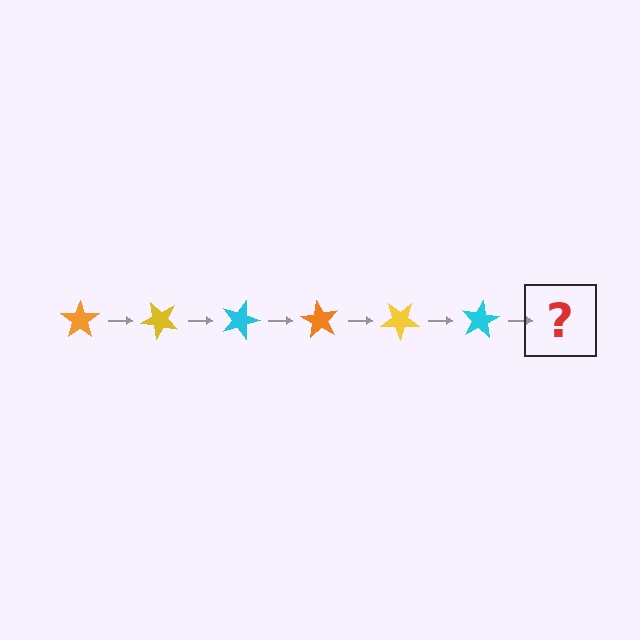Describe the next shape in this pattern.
It should be an orange star, rotated 270 degrees from the start.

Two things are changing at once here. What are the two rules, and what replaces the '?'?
The two rules are that it rotates 45 degrees each step and the color cycles through orange, yellow, and cyan. The '?' should be an orange star, rotated 270 degrees from the start.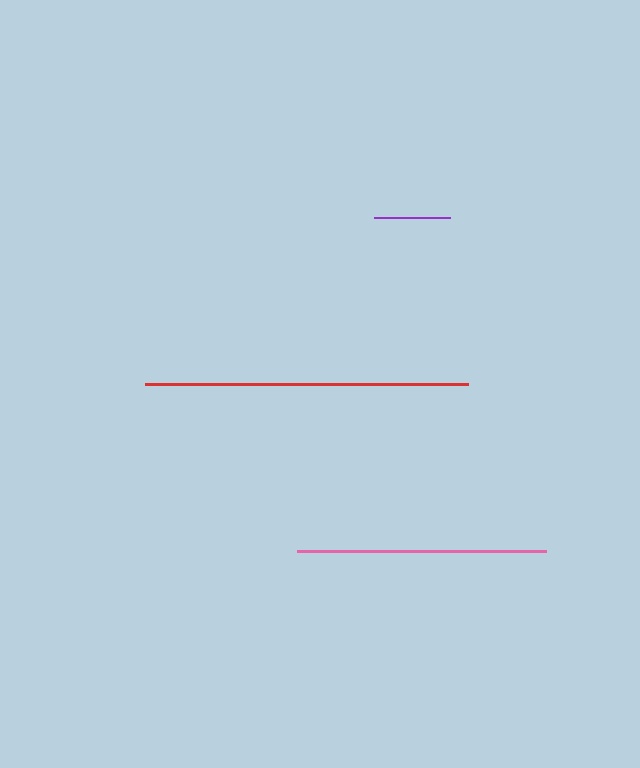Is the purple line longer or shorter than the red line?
The red line is longer than the purple line.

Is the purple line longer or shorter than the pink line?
The pink line is longer than the purple line.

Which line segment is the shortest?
The purple line is the shortest at approximately 76 pixels.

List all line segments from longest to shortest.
From longest to shortest: red, pink, purple.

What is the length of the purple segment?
The purple segment is approximately 76 pixels long.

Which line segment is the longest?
The red line is the longest at approximately 323 pixels.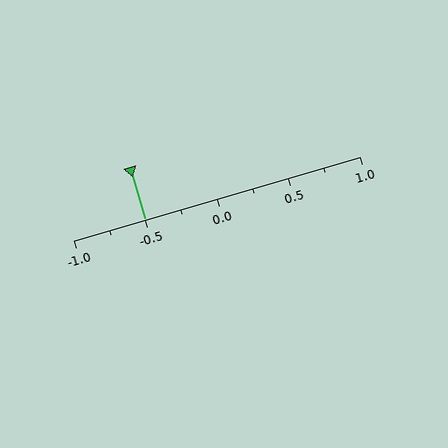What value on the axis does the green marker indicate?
The marker indicates approximately -0.5.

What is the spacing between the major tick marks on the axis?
The major ticks are spaced 0.5 apart.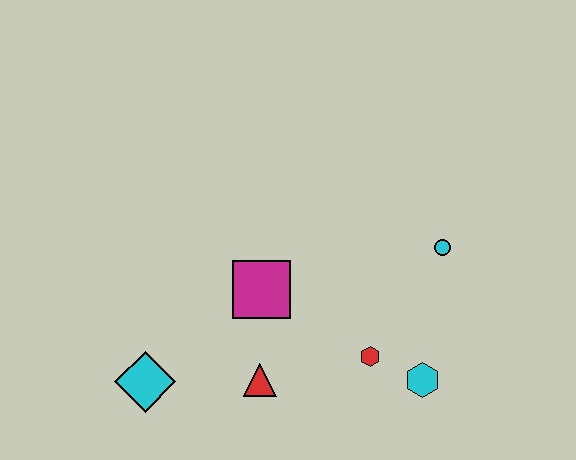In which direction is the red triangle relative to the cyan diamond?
The red triangle is to the right of the cyan diamond.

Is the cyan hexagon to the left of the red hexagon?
No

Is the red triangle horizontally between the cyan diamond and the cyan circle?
Yes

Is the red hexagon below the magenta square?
Yes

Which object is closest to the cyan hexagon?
The red hexagon is closest to the cyan hexagon.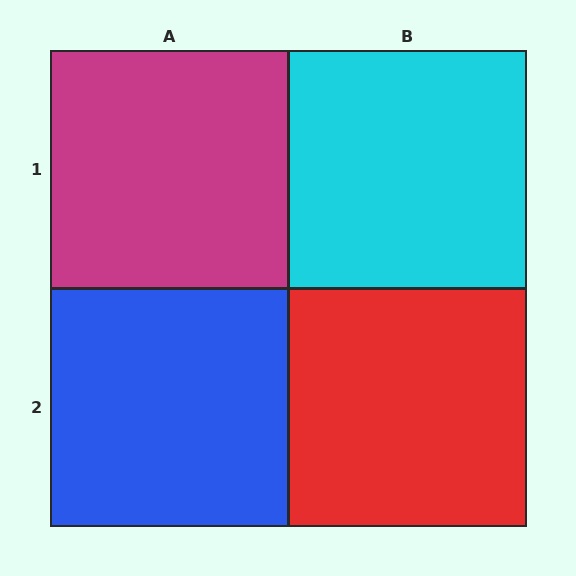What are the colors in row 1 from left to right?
Magenta, cyan.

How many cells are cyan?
1 cell is cyan.